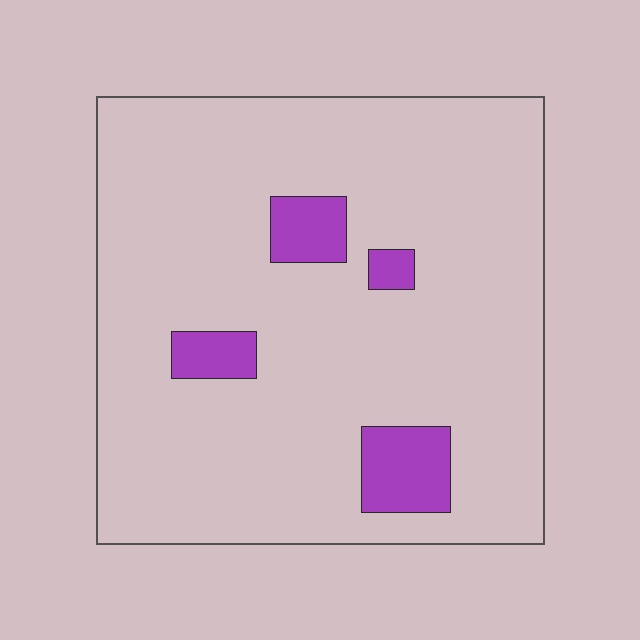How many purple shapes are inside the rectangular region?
4.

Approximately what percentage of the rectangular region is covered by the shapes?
Approximately 10%.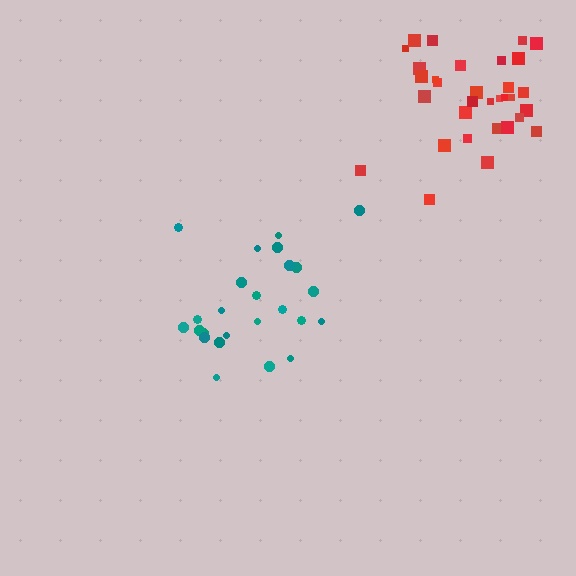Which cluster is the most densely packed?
Red.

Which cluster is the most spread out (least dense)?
Teal.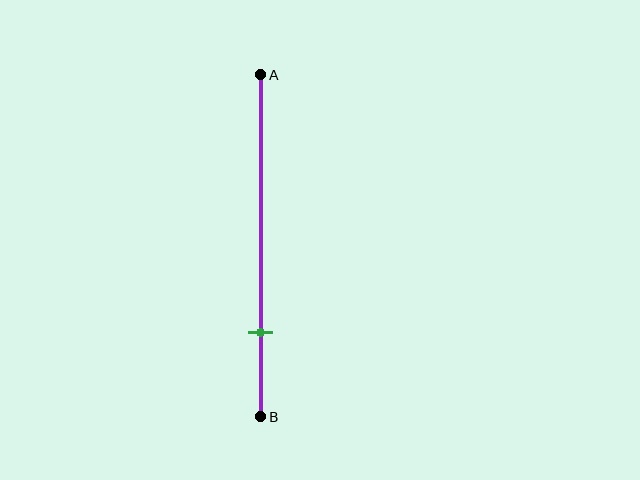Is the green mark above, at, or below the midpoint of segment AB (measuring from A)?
The green mark is below the midpoint of segment AB.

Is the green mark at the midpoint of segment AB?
No, the mark is at about 75% from A, not at the 50% midpoint.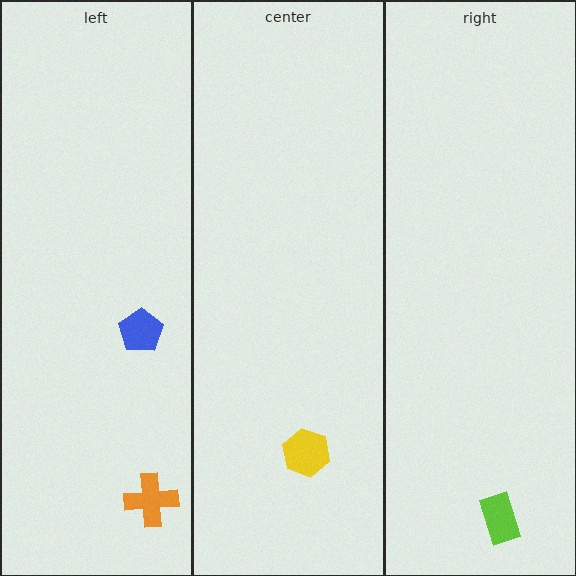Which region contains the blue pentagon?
The left region.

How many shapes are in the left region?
2.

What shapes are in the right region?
The lime rectangle.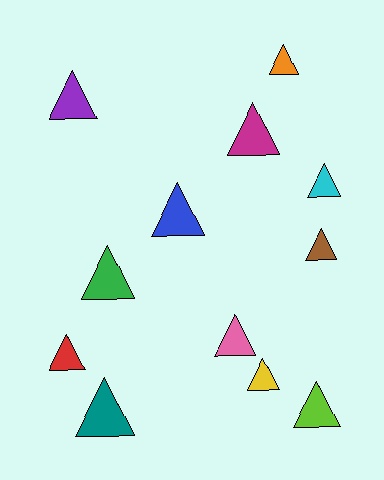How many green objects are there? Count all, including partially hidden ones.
There is 1 green object.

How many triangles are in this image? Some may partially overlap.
There are 12 triangles.